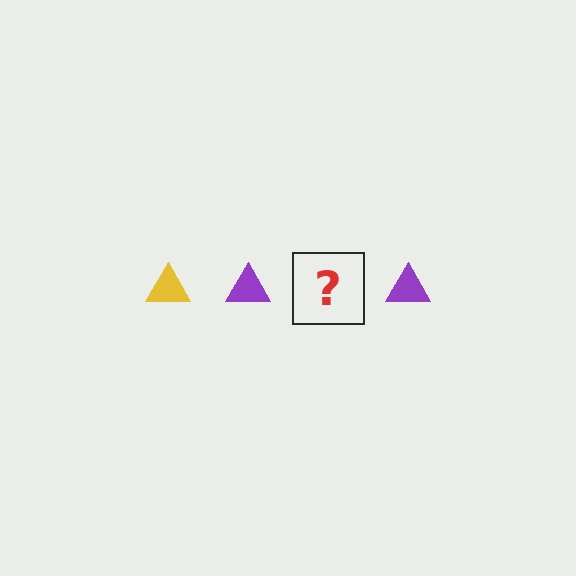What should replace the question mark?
The question mark should be replaced with a yellow triangle.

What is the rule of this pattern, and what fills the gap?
The rule is that the pattern cycles through yellow, purple triangles. The gap should be filled with a yellow triangle.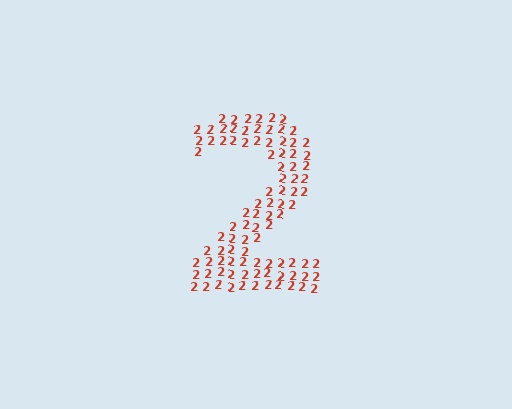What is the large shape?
The large shape is the digit 2.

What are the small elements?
The small elements are digit 2's.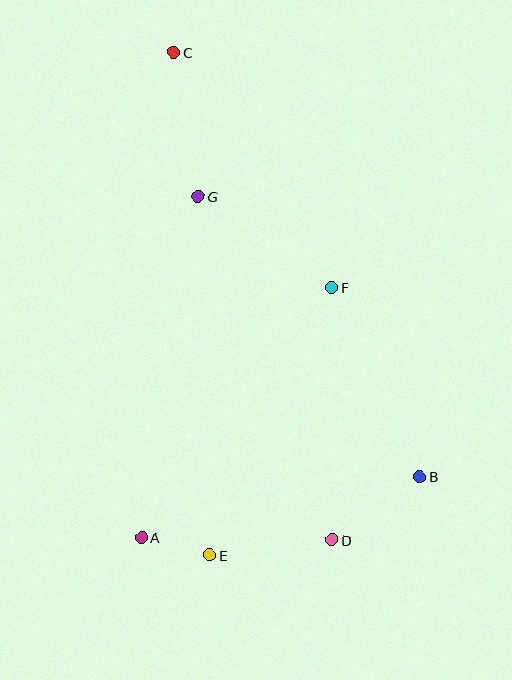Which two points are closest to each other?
Points A and E are closest to each other.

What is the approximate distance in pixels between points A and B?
The distance between A and B is approximately 285 pixels.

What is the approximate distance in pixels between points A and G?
The distance between A and G is approximately 346 pixels.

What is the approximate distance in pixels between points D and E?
The distance between D and E is approximately 124 pixels.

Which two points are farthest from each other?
Points C and D are farthest from each other.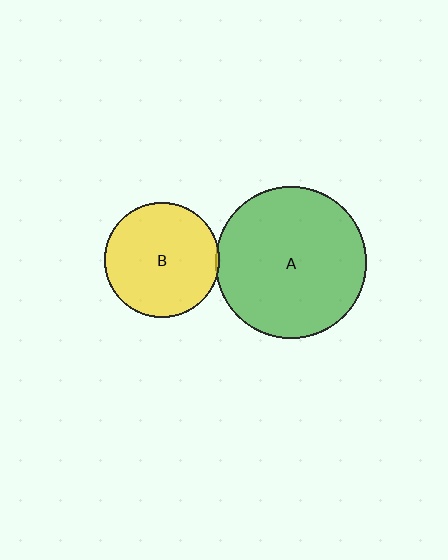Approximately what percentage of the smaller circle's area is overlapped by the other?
Approximately 5%.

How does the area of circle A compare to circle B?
Approximately 1.7 times.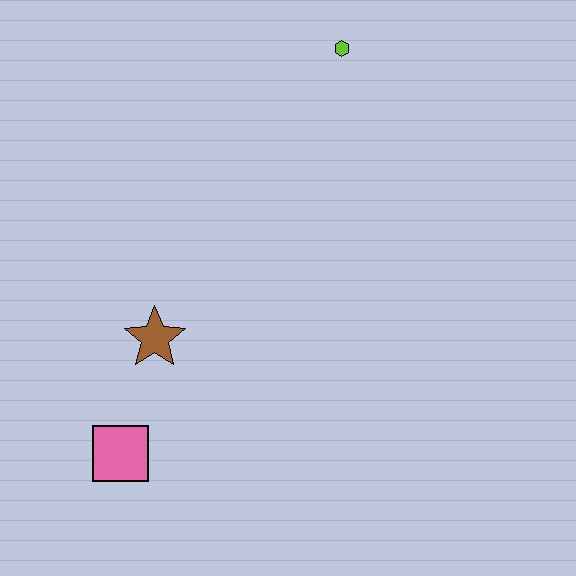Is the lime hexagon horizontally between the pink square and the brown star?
No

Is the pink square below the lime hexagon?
Yes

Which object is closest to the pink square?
The brown star is closest to the pink square.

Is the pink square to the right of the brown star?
No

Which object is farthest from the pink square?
The lime hexagon is farthest from the pink square.